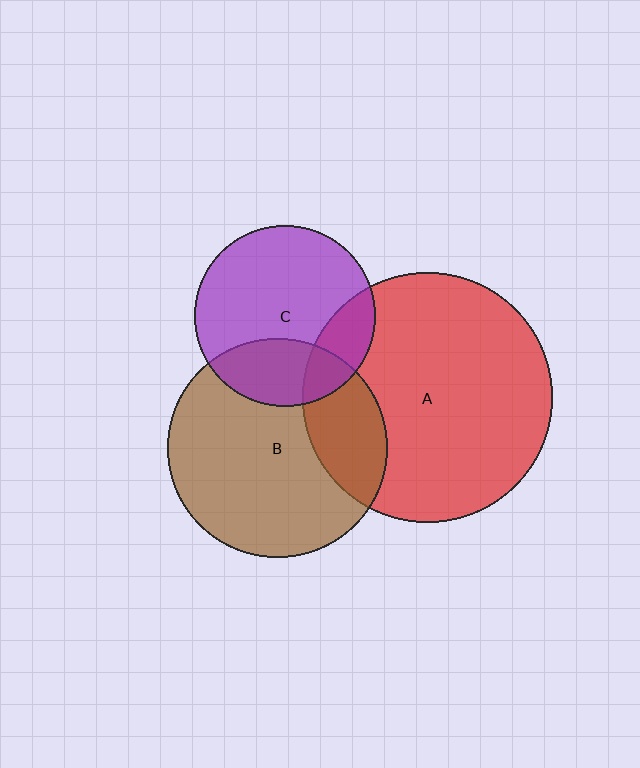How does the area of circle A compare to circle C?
Approximately 1.9 times.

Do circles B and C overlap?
Yes.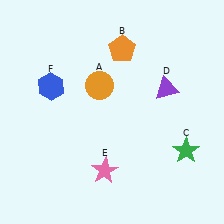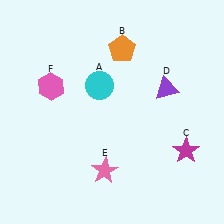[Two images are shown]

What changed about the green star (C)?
In Image 1, C is green. In Image 2, it changed to magenta.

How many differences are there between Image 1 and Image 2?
There are 3 differences between the two images.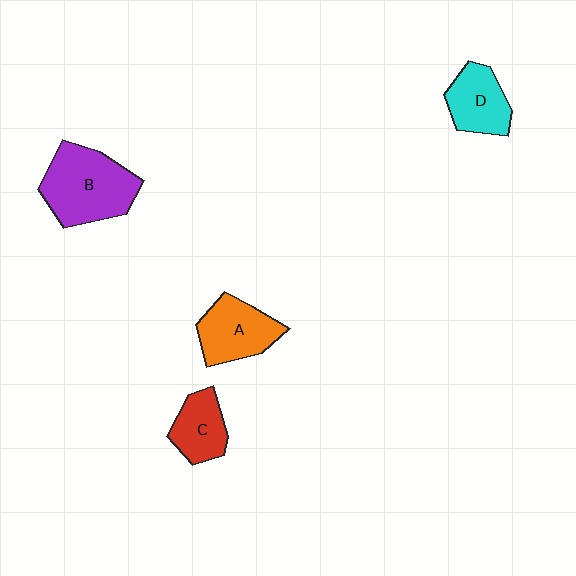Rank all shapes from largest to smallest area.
From largest to smallest: B (purple), A (orange), D (cyan), C (red).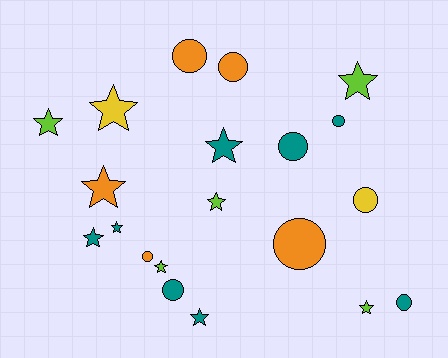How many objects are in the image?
There are 20 objects.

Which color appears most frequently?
Teal, with 8 objects.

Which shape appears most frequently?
Star, with 11 objects.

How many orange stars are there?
There is 1 orange star.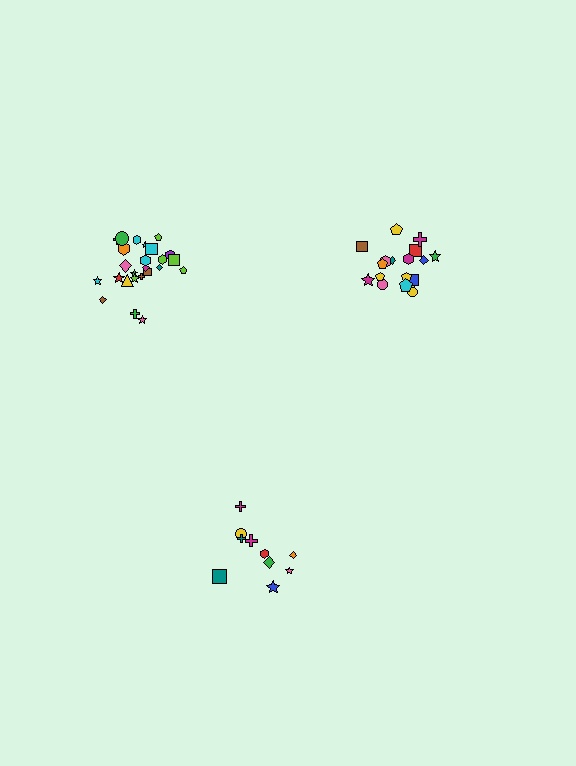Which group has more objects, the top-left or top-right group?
The top-left group.